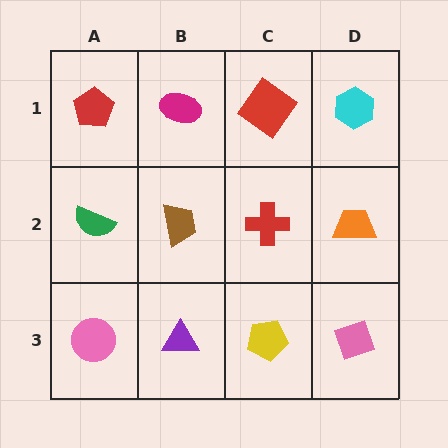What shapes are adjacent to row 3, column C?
A red cross (row 2, column C), a purple triangle (row 3, column B), a pink diamond (row 3, column D).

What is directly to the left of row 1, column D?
A red diamond.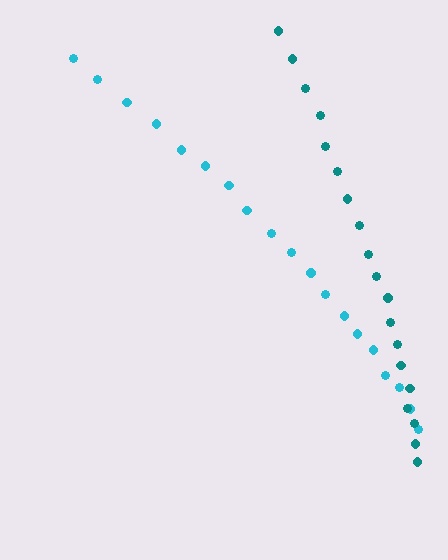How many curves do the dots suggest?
There are 2 distinct paths.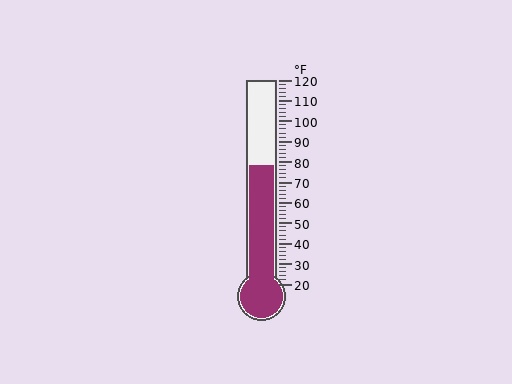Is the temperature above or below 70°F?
The temperature is above 70°F.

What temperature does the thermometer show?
The thermometer shows approximately 78°F.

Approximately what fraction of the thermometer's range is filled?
The thermometer is filled to approximately 60% of its range.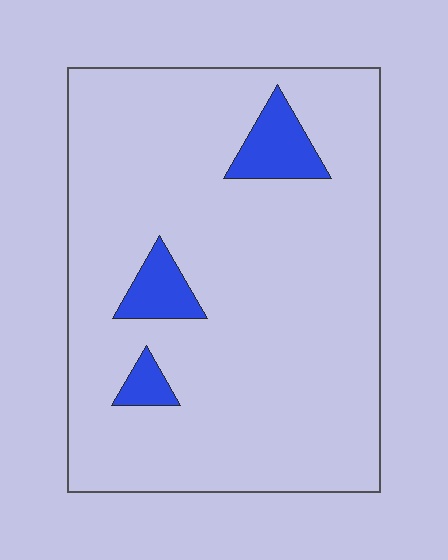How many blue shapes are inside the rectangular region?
3.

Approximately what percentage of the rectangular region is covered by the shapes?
Approximately 10%.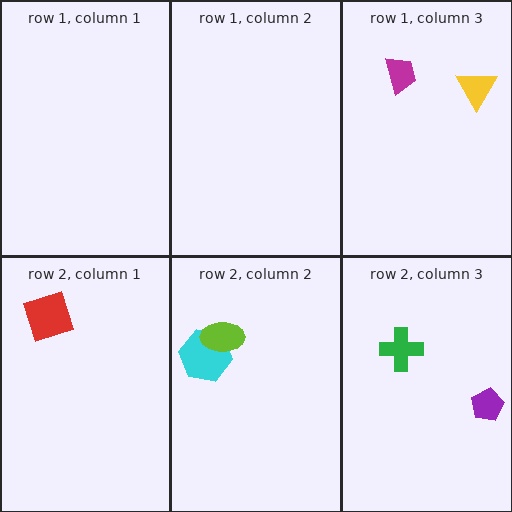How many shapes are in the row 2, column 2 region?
2.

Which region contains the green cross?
The row 2, column 3 region.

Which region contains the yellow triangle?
The row 1, column 3 region.